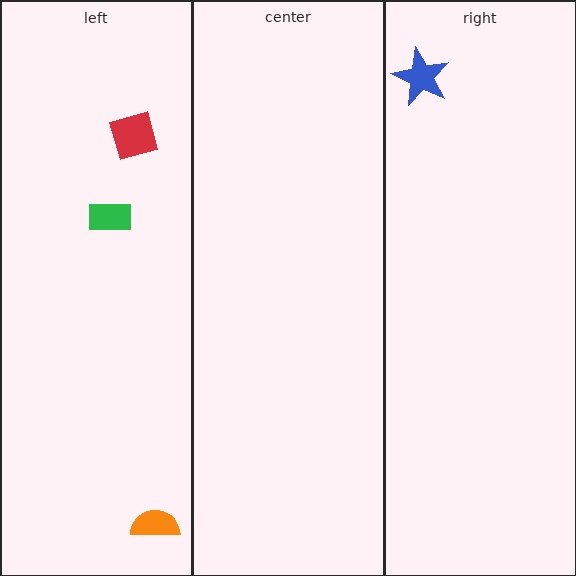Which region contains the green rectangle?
The left region.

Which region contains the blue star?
The right region.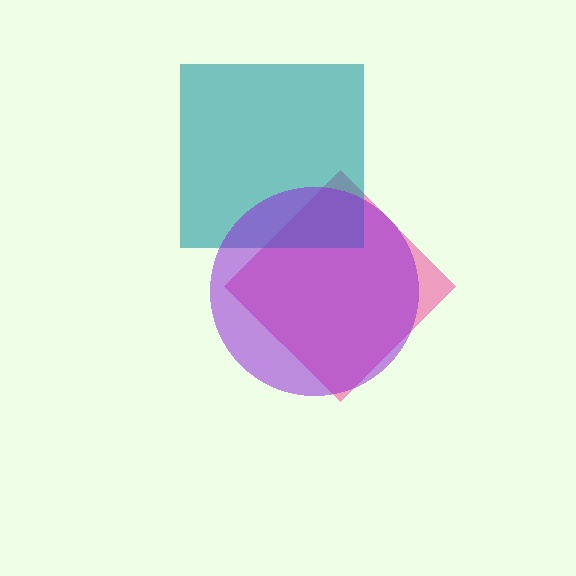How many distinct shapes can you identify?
There are 3 distinct shapes: a pink diamond, a teal square, a purple circle.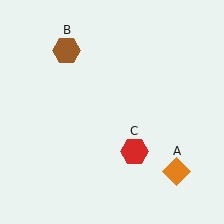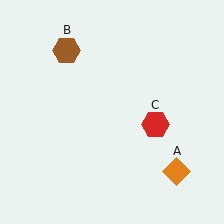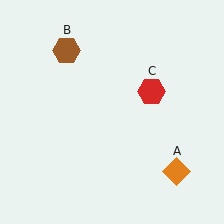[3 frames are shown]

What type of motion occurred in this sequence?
The red hexagon (object C) rotated counterclockwise around the center of the scene.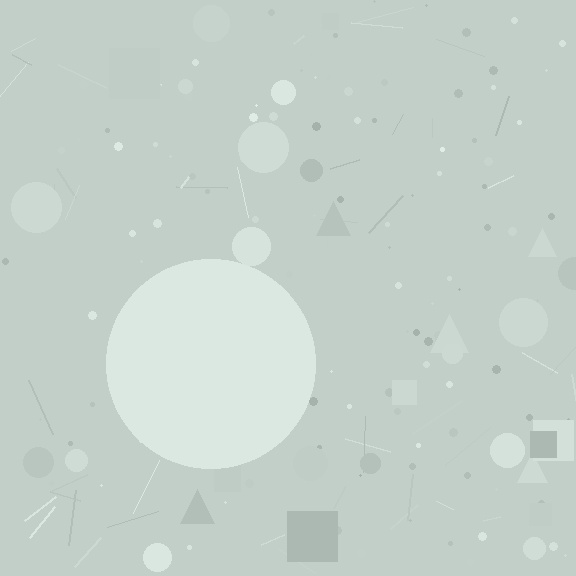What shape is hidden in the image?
A circle is hidden in the image.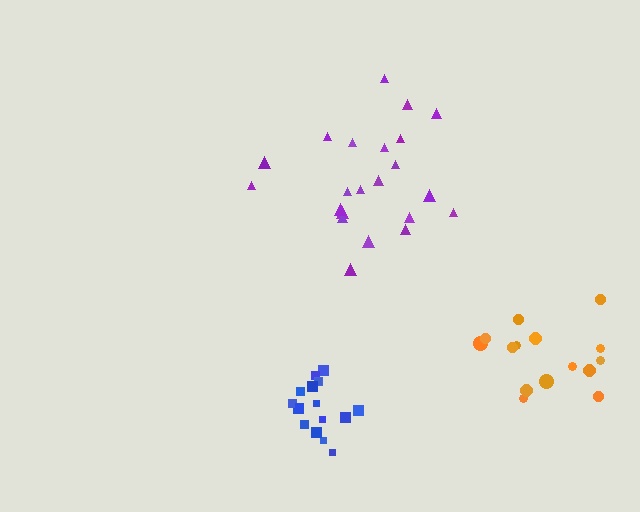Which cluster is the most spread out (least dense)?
Orange.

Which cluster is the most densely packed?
Blue.